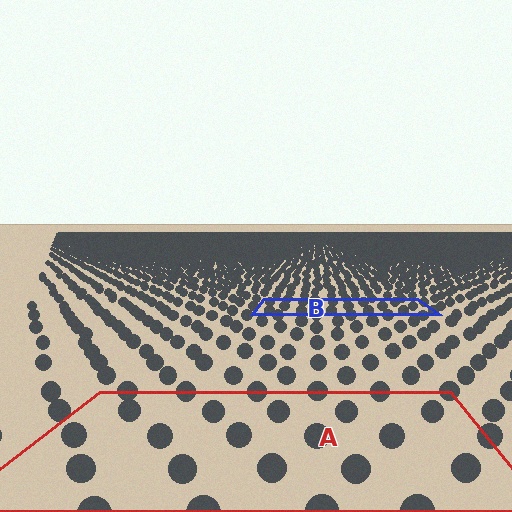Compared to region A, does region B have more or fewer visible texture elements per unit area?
Region B has more texture elements per unit area — they are packed more densely because it is farther away.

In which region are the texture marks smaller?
The texture marks are smaller in region B, because it is farther away.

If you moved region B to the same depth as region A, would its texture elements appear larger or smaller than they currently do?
They would appear larger. At a closer depth, the same texture elements are projected at a bigger on-screen size.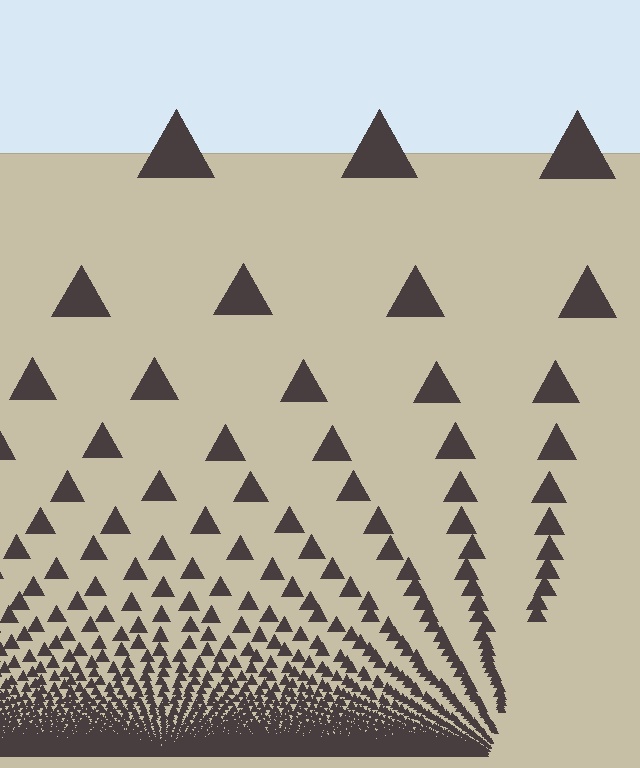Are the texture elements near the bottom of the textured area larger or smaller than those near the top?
Smaller. The gradient is inverted — elements near the bottom are smaller and denser.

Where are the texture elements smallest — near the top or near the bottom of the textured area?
Near the bottom.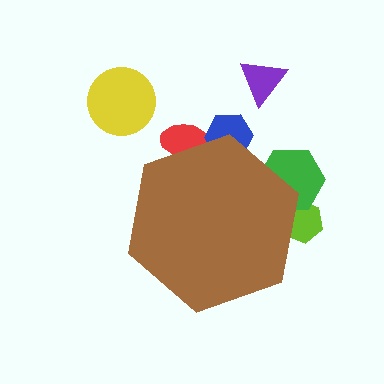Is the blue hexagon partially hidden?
Yes, the blue hexagon is partially hidden behind the brown hexagon.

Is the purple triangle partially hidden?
No, the purple triangle is fully visible.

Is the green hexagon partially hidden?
Yes, the green hexagon is partially hidden behind the brown hexagon.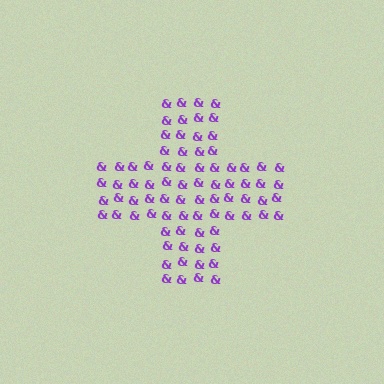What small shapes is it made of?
It is made of small ampersands.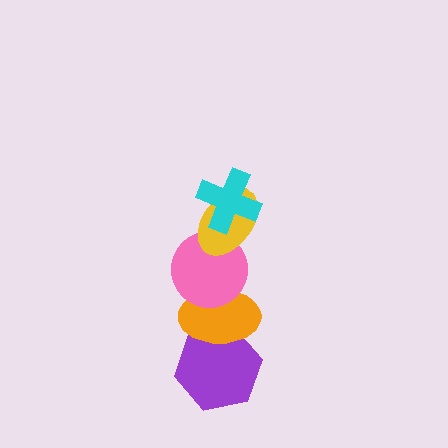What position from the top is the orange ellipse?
The orange ellipse is 4th from the top.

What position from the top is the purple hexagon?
The purple hexagon is 5th from the top.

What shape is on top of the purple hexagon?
The orange ellipse is on top of the purple hexagon.